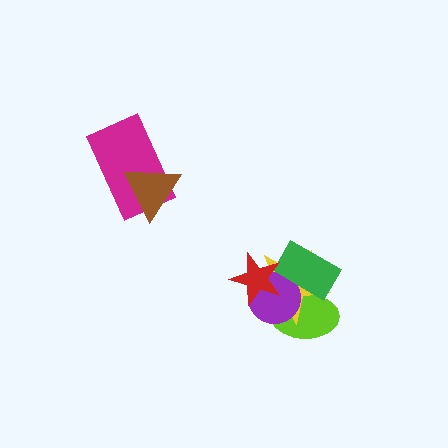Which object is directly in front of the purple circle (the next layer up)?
The green rectangle is directly in front of the purple circle.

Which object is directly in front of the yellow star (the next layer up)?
The purple circle is directly in front of the yellow star.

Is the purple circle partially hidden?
Yes, it is partially covered by another shape.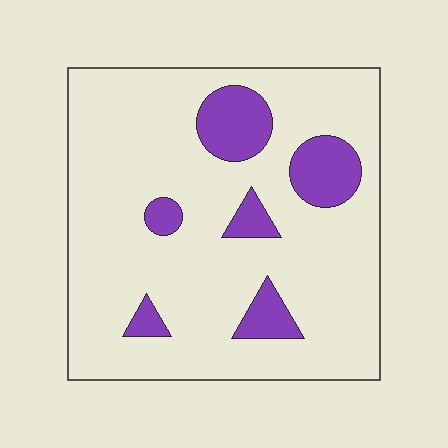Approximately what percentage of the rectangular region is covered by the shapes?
Approximately 15%.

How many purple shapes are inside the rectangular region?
6.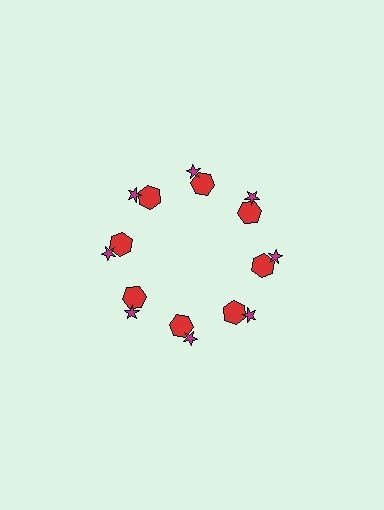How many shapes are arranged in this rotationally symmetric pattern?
There are 16 shapes, arranged in 8 groups of 2.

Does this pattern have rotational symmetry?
Yes, this pattern has 8-fold rotational symmetry. It looks the same after rotating 45 degrees around the center.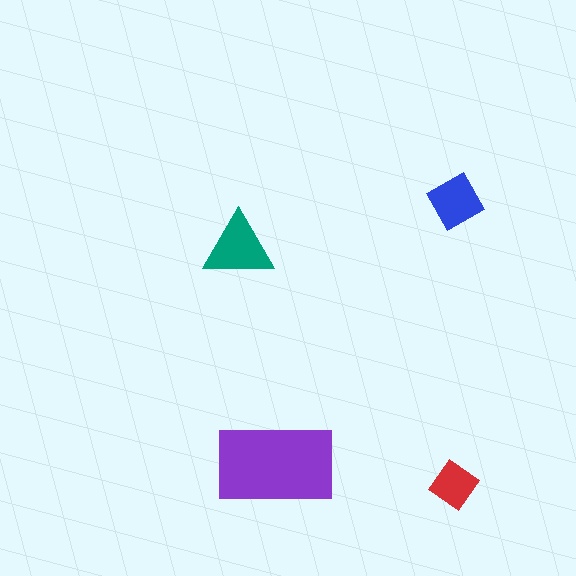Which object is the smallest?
The red diamond.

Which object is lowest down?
The red diamond is bottommost.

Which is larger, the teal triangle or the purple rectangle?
The purple rectangle.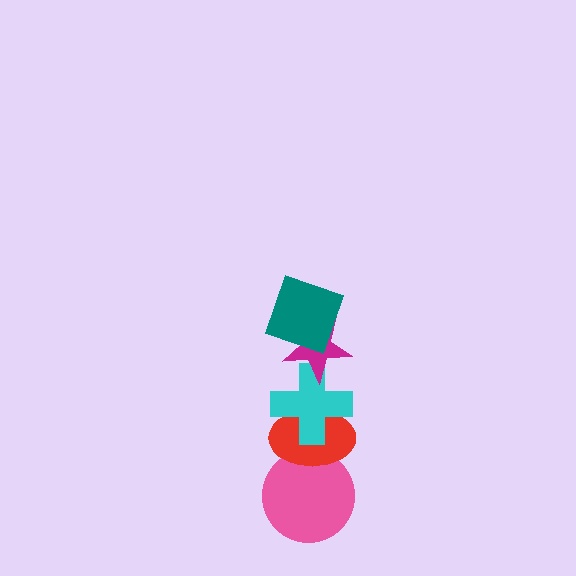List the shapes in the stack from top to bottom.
From top to bottom: the teal square, the magenta star, the cyan cross, the red ellipse, the pink circle.